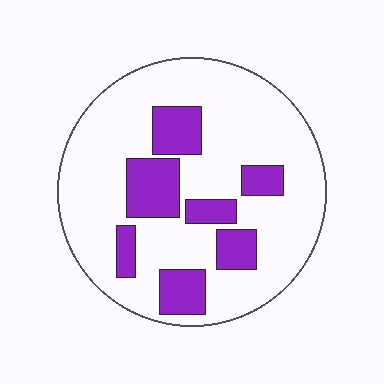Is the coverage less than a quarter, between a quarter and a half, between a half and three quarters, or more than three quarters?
Less than a quarter.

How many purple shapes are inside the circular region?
7.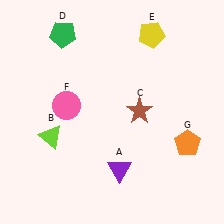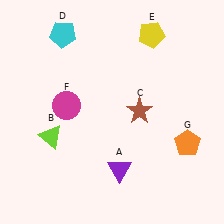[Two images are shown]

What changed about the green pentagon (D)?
In Image 1, D is green. In Image 2, it changed to cyan.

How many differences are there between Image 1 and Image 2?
There are 2 differences between the two images.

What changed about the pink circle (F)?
In Image 1, F is pink. In Image 2, it changed to magenta.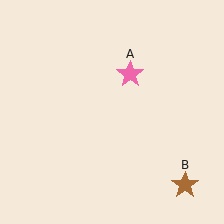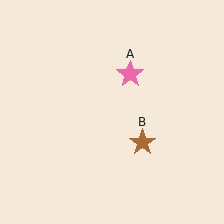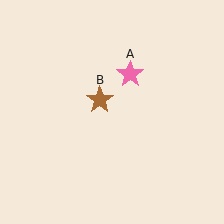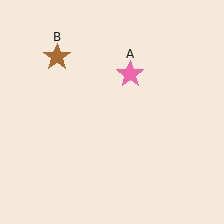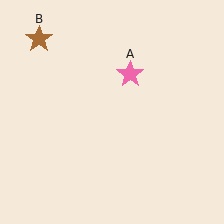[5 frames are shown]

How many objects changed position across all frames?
1 object changed position: brown star (object B).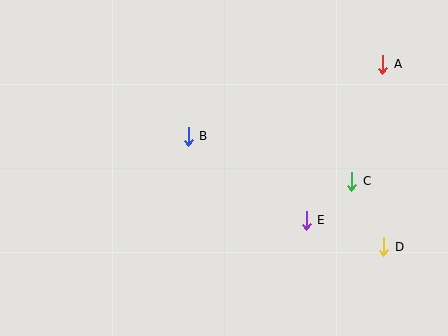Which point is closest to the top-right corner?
Point A is closest to the top-right corner.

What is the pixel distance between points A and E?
The distance between A and E is 174 pixels.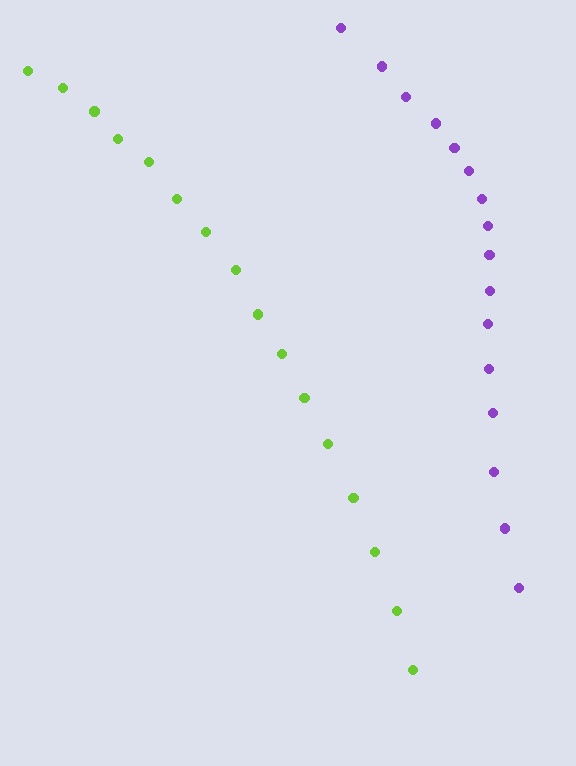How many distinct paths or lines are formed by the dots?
There are 2 distinct paths.